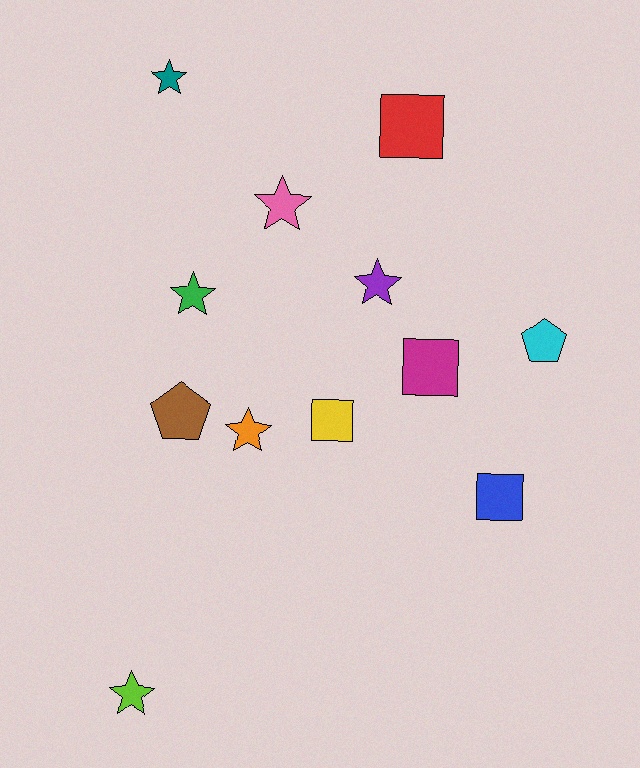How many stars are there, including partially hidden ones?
There are 6 stars.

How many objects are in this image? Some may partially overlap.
There are 12 objects.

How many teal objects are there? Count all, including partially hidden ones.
There is 1 teal object.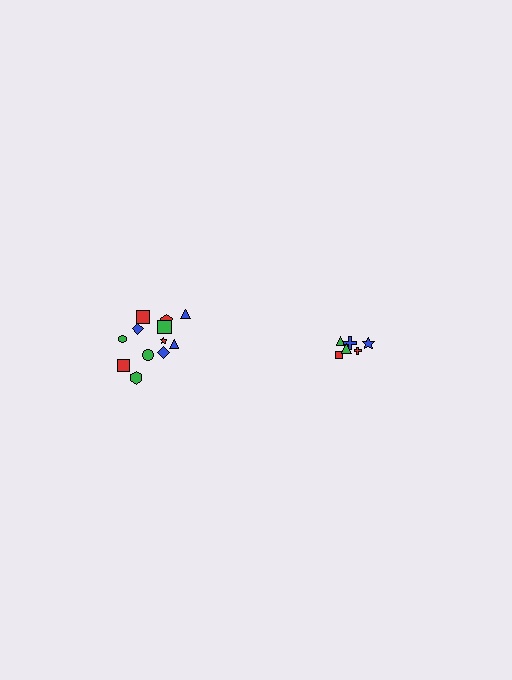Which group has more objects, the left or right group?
The left group.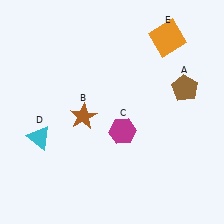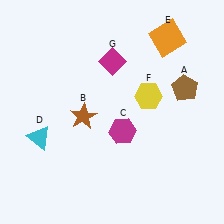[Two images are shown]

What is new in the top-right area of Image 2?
A magenta diamond (G) was added in the top-right area of Image 2.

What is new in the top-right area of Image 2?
A yellow hexagon (F) was added in the top-right area of Image 2.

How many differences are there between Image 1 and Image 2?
There are 2 differences between the two images.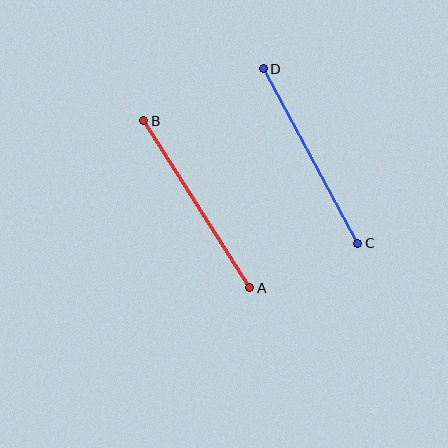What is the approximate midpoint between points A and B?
The midpoint is at approximately (197, 204) pixels.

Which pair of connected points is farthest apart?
Points C and D are farthest apart.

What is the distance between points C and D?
The distance is approximately 199 pixels.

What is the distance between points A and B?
The distance is approximately 197 pixels.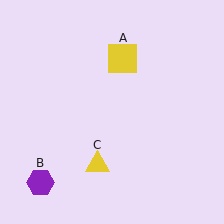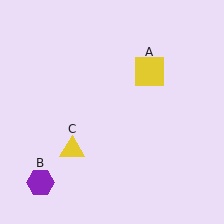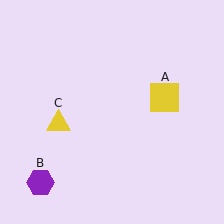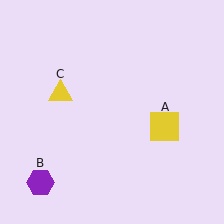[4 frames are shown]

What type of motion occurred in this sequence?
The yellow square (object A), yellow triangle (object C) rotated clockwise around the center of the scene.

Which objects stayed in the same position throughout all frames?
Purple hexagon (object B) remained stationary.